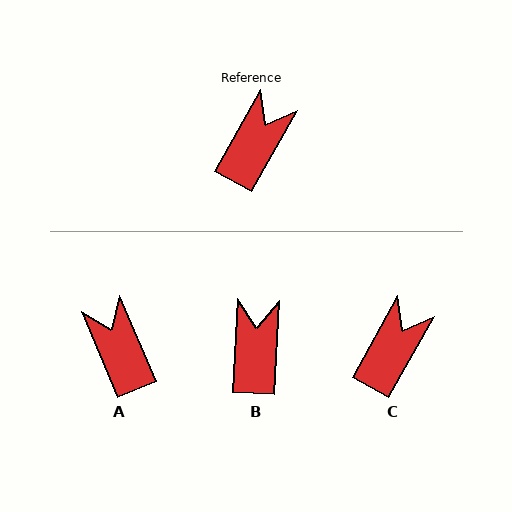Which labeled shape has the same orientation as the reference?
C.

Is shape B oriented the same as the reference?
No, it is off by about 27 degrees.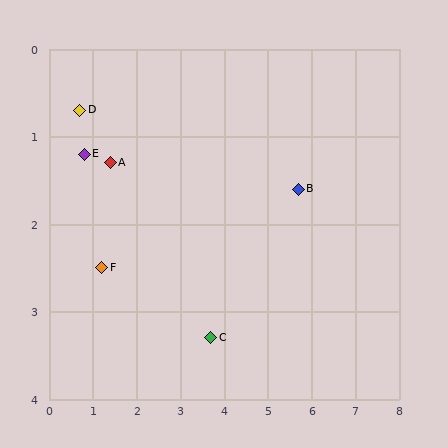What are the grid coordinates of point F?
Point F is at approximately (1.2, 2.5).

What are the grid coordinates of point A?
Point A is at approximately (1.4, 1.3).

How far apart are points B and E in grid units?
Points B and E are about 4.9 grid units apart.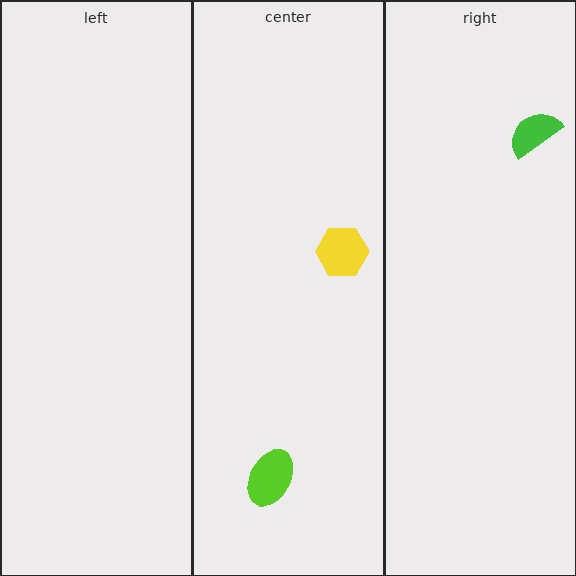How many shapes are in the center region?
2.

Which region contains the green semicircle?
The right region.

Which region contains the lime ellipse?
The center region.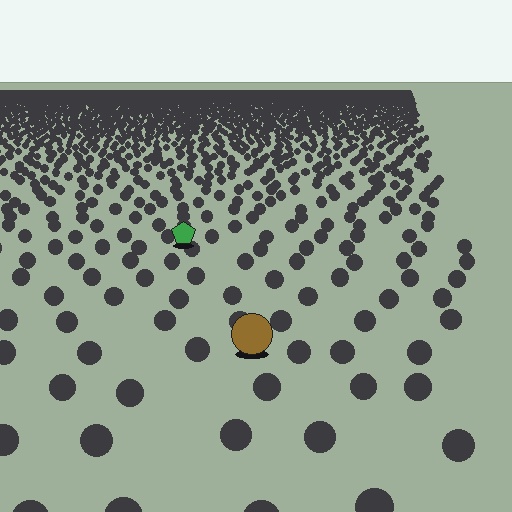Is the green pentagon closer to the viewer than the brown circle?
No. The brown circle is closer — you can tell from the texture gradient: the ground texture is coarser near it.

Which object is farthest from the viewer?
The green pentagon is farthest from the viewer. It appears smaller and the ground texture around it is denser.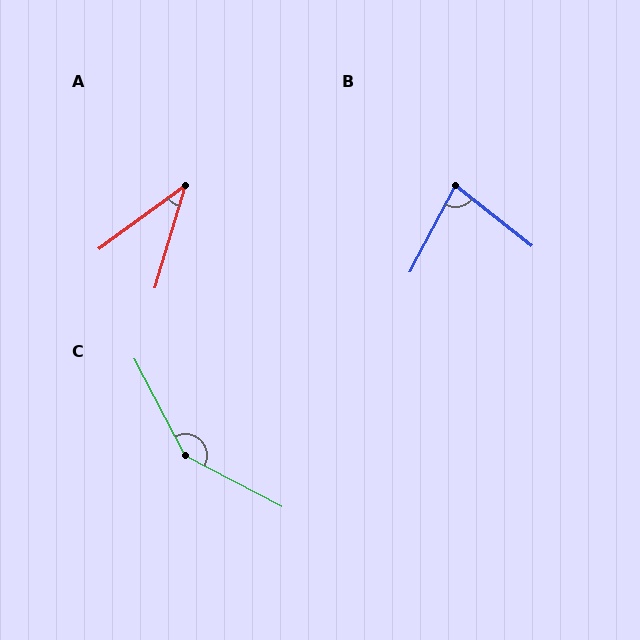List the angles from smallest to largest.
A (37°), B (79°), C (145°).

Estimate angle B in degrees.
Approximately 79 degrees.